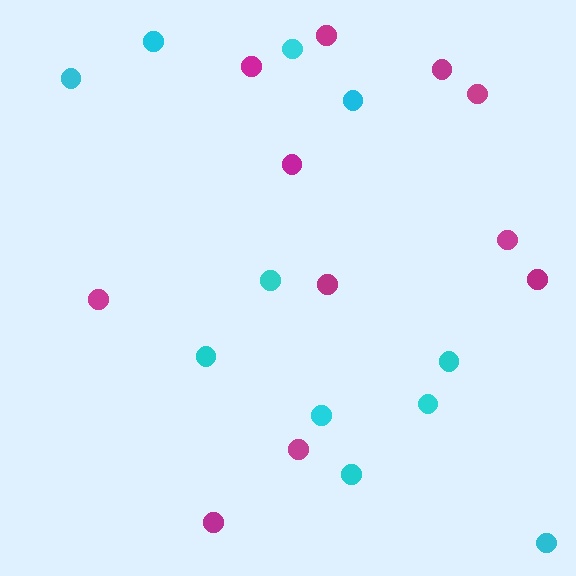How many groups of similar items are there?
There are 2 groups: one group of cyan circles (11) and one group of magenta circles (11).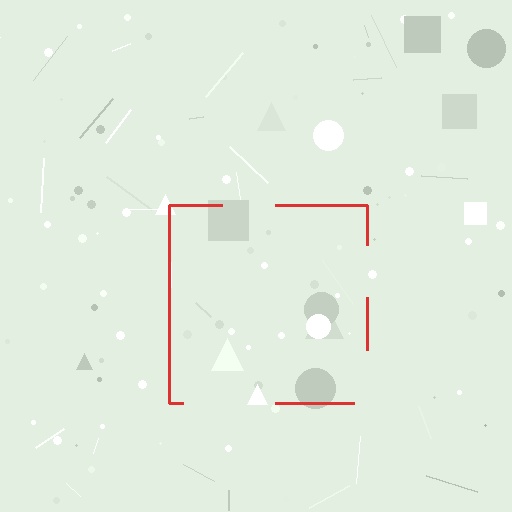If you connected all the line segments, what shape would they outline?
They would outline a square.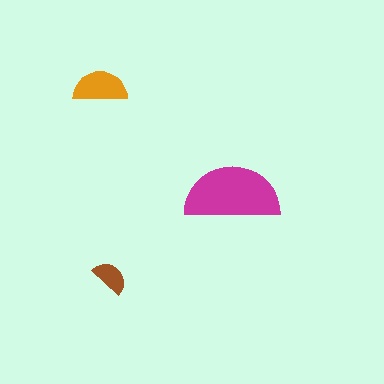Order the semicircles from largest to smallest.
the magenta one, the orange one, the brown one.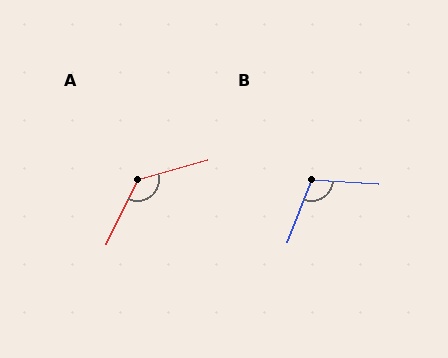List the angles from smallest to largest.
B (107°), A (131°).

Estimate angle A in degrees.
Approximately 131 degrees.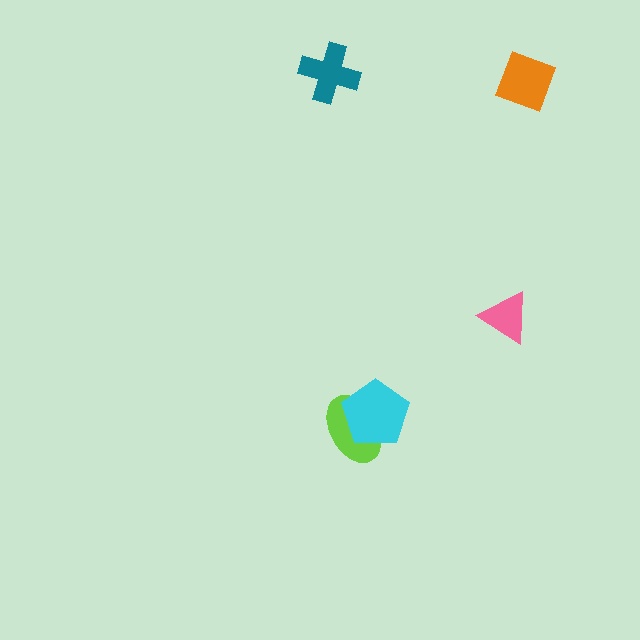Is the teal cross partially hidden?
No, no other shape covers it.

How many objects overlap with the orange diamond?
0 objects overlap with the orange diamond.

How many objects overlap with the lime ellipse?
1 object overlaps with the lime ellipse.